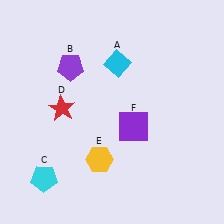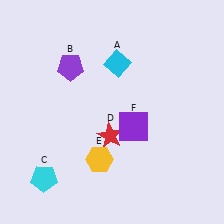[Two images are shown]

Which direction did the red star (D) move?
The red star (D) moved right.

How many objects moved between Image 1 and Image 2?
1 object moved between the two images.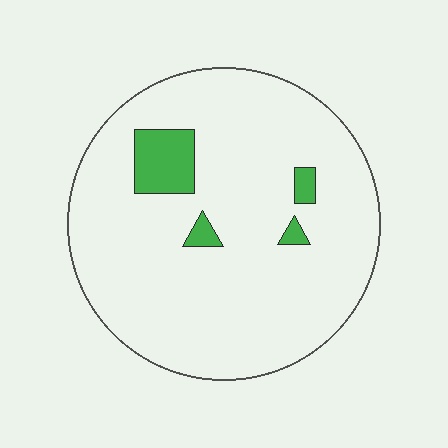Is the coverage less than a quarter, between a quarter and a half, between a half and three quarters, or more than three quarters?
Less than a quarter.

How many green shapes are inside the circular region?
4.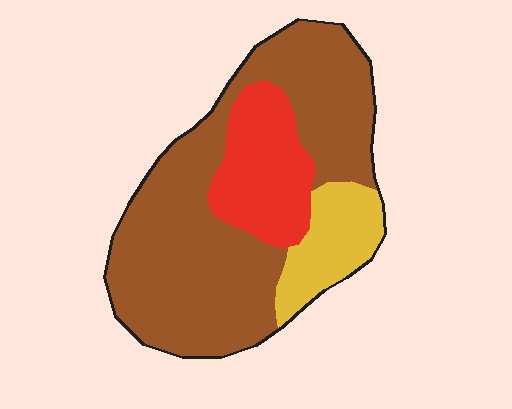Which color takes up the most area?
Brown, at roughly 65%.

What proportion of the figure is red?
Red takes up less than a quarter of the figure.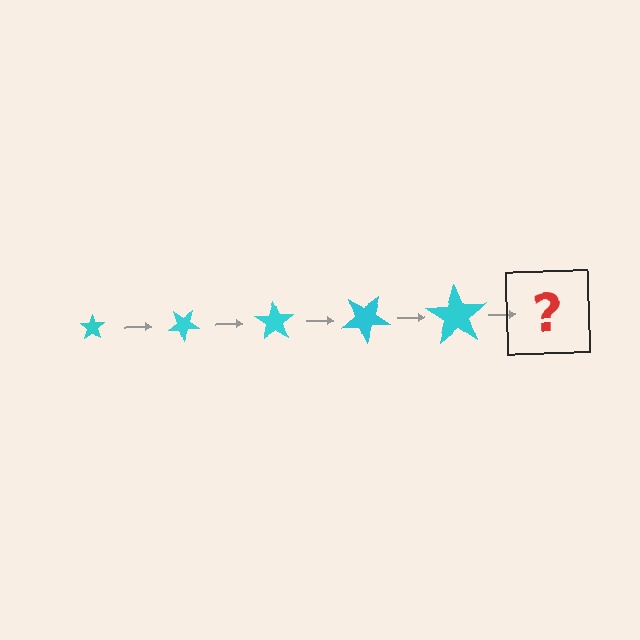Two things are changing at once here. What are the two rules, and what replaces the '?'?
The two rules are that the star grows larger each step and it rotates 35 degrees each step. The '?' should be a star, larger than the previous one and rotated 175 degrees from the start.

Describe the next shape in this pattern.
It should be a star, larger than the previous one and rotated 175 degrees from the start.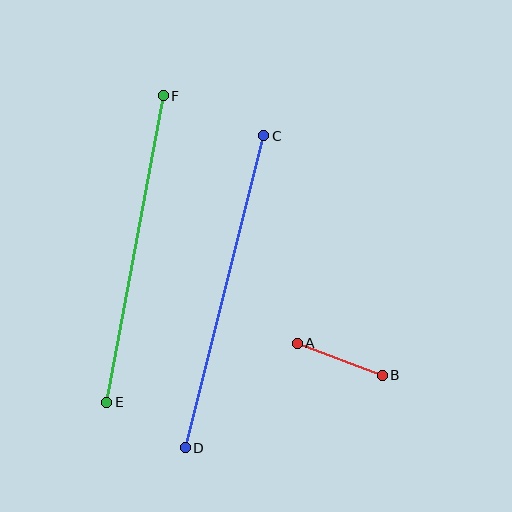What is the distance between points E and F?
The distance is approximately 312 pixels.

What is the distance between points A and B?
The distance is approximately 91 pixels.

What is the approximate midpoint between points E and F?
The midpoint is at approximately (135, 249) pixels.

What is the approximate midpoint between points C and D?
The midpoint is at approximately (225, 292) pixels.